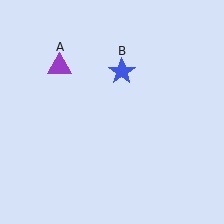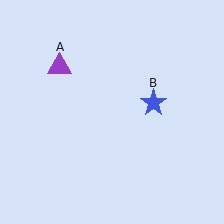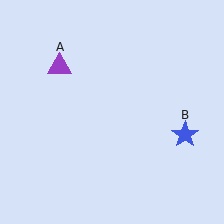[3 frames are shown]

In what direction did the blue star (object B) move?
The blue star (object B) moved down and to the right.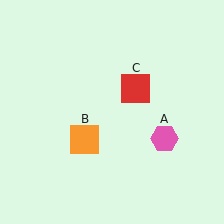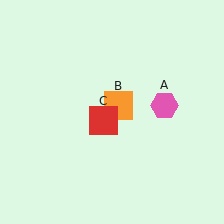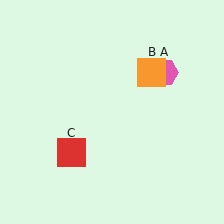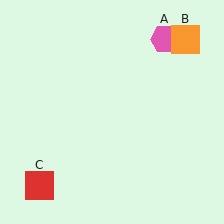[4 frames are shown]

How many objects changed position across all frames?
3 objects changed position: pink hexagon (object A), orange square (object B), red square (object C).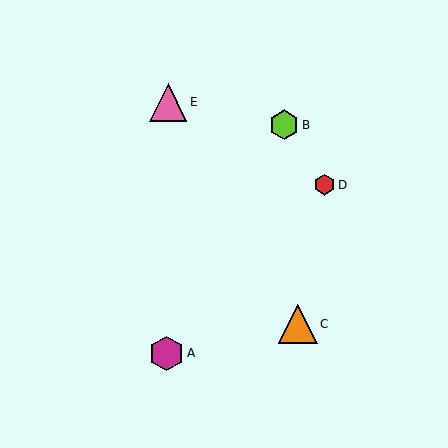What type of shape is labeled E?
Shape E is a pink triangle.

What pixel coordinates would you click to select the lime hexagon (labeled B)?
Click at (284, 125) to select the lime hexagon B.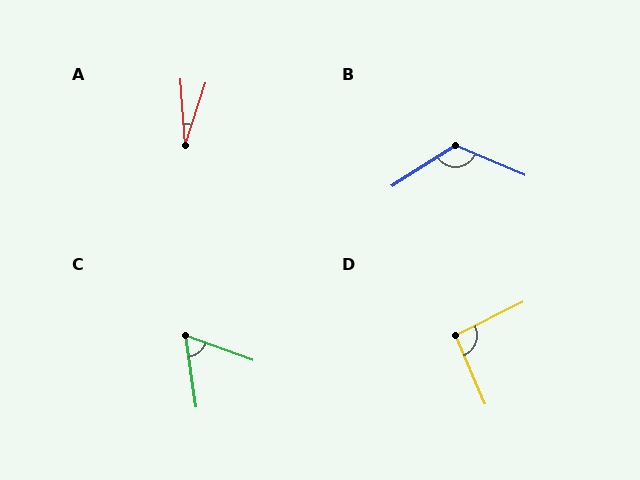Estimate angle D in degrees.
Approximately 93 degrees.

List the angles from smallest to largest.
A (22°), C (62°), D (93°), B (124°).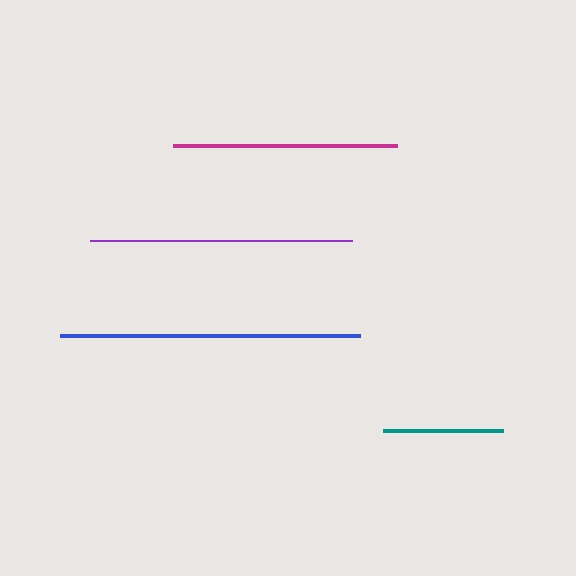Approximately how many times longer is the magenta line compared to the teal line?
The magenta line is approximately 1.9 times the length of the teal line.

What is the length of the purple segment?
The purple segment is approximately 262 pixels long.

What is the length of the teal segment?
The teal segment is approximately 120 pixels long.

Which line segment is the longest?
The blue line is the longest at approximately 300 pixels.